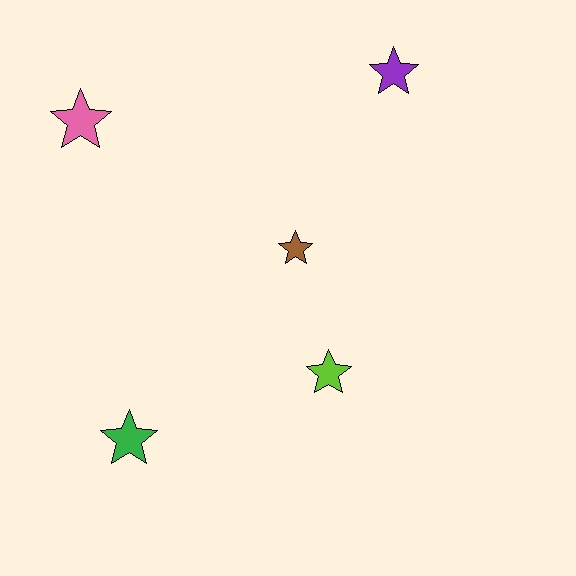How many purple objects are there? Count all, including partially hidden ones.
There is 1 purple object.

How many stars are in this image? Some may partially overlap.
There are 5 stars.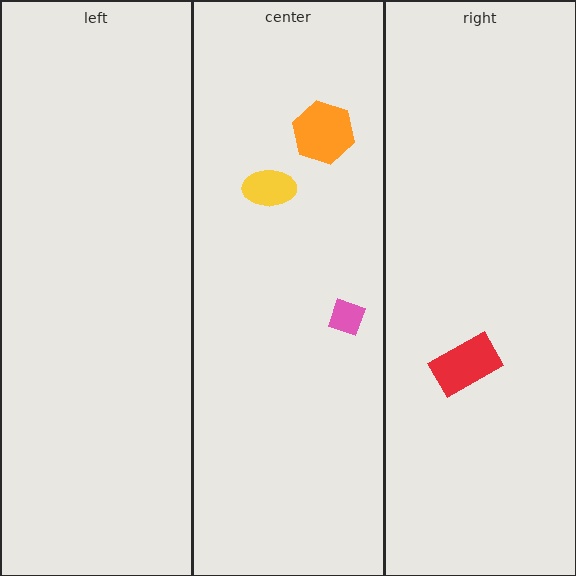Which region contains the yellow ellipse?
The center region.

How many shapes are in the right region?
1.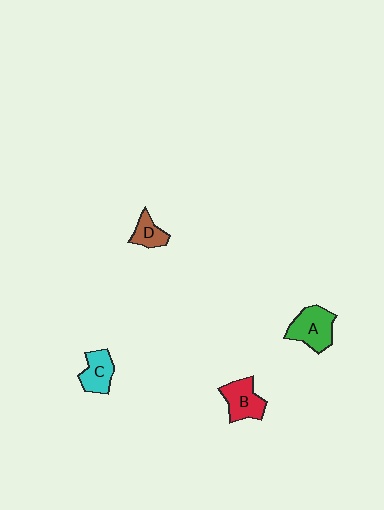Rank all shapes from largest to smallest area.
From largest to smallest: A (green), B (red), C (cyan), D (brown).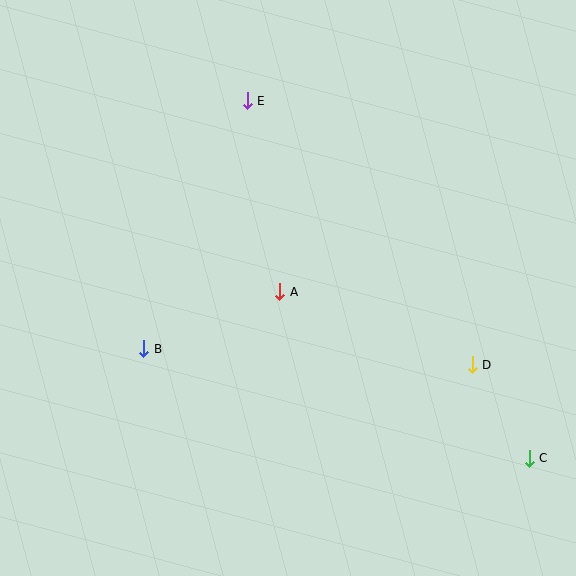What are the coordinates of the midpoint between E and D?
The midpoint between E and D is at (360, 233).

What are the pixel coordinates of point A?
Point A is at (280, 292).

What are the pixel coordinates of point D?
Point D is at (472, 365).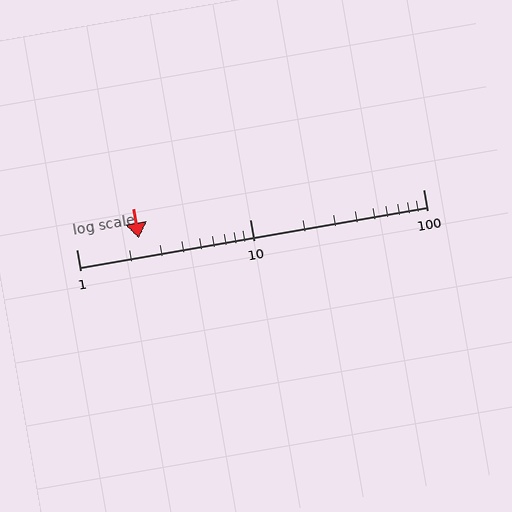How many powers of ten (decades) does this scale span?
The scale spans 2 decades, from 1 to 100.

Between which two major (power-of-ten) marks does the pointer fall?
The pointer is between 1 and 10.